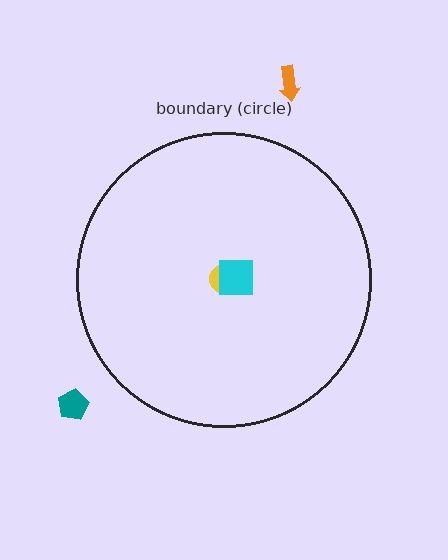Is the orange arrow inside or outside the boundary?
Outside.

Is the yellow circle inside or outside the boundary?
Inside.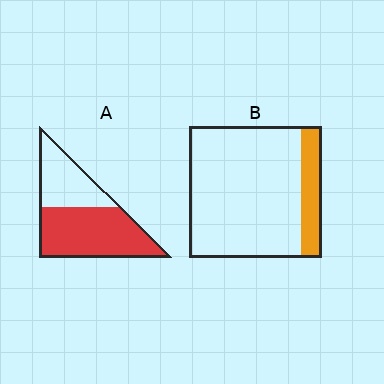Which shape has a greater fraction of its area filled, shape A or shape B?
Shape A.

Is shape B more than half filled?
No.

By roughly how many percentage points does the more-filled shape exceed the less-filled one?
By roughly 45 percentage points (A over B).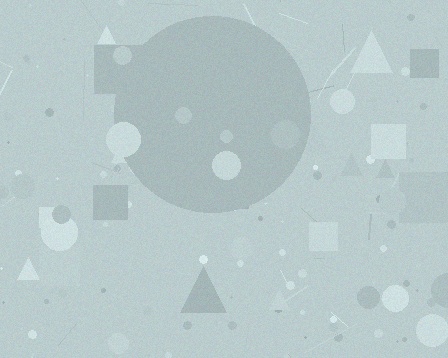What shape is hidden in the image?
A circle is hidden in the image.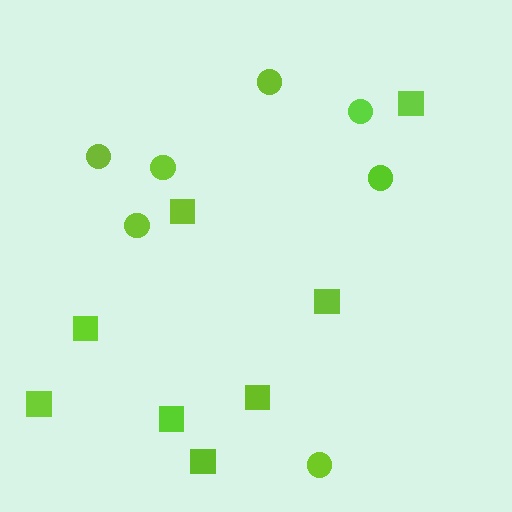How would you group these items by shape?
There are 2 groups: one group of circles (7) and one group of squares (8).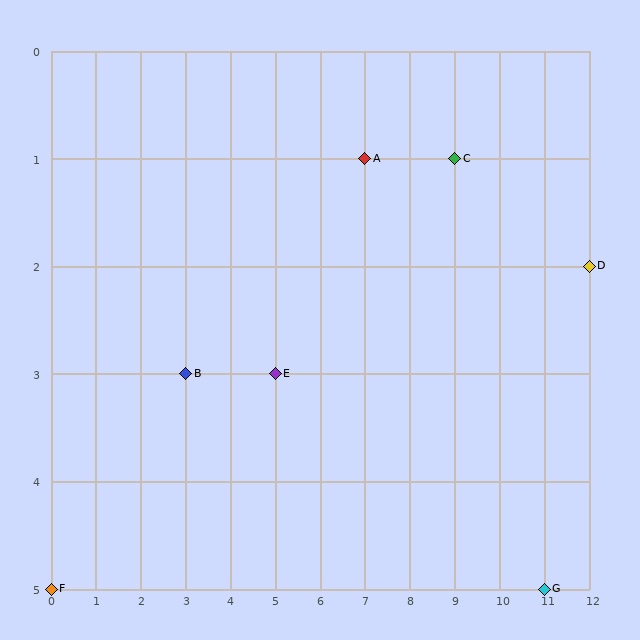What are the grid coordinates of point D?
Point D is at grid coordinates (12, 2).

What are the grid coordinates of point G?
Point G is at grid coordinates (11, 5).